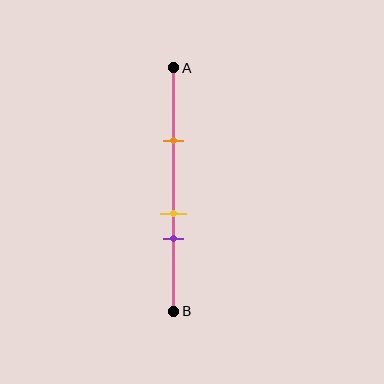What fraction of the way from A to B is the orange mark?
The orange mark is approximately 30% (0.3) of the way from A to B.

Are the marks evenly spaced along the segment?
No, the marks are not evenly spaced.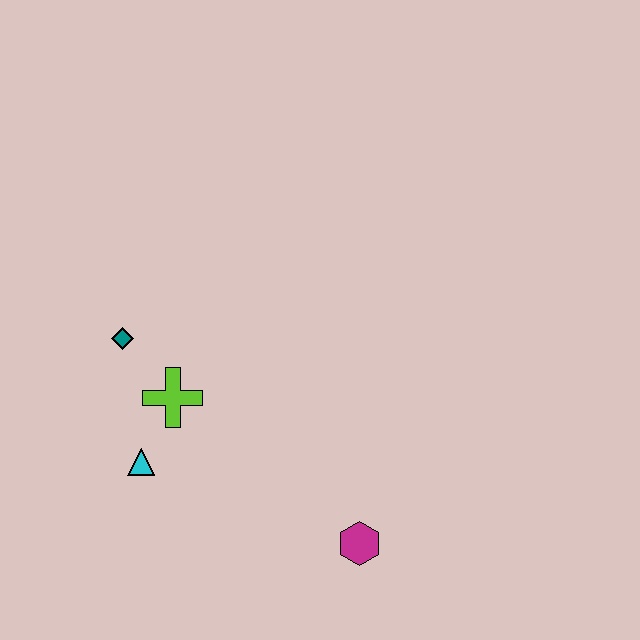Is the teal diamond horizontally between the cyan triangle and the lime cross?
No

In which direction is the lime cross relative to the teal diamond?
The lime cross is below the teal diamond.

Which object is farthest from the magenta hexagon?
The teal diamond is farthest from the magenta hexagon.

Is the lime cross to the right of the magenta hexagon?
No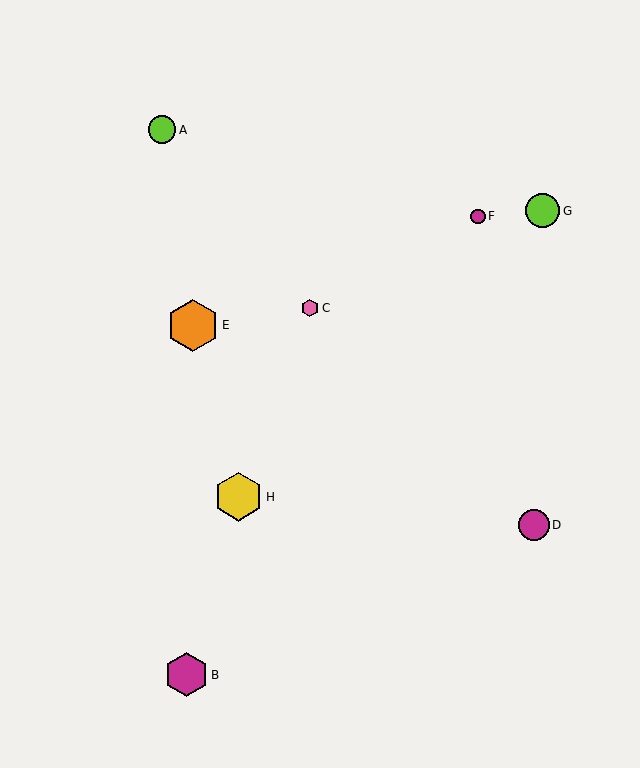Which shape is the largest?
The orange hexagon (labeled E) is the largest.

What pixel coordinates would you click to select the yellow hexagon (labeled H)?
Click at (239, 497) to select the yellow hexagon H.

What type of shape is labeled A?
Shape A is a lime circle.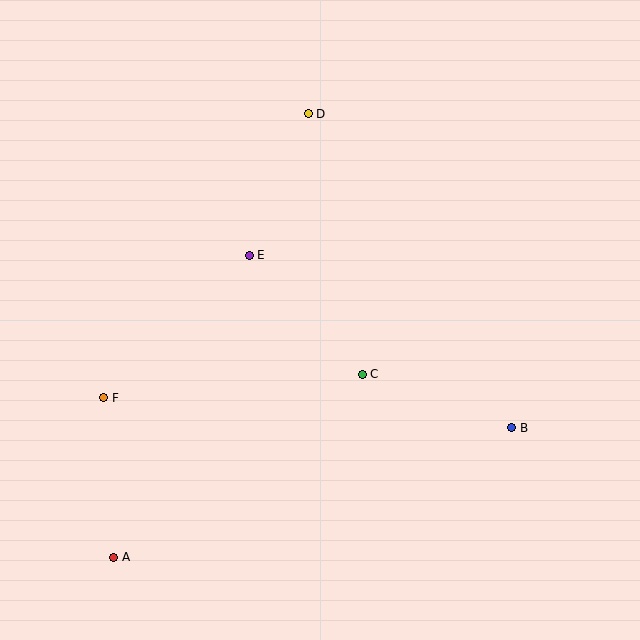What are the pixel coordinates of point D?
Point D is at (308, 114).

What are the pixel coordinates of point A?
Point A is at (114, 557).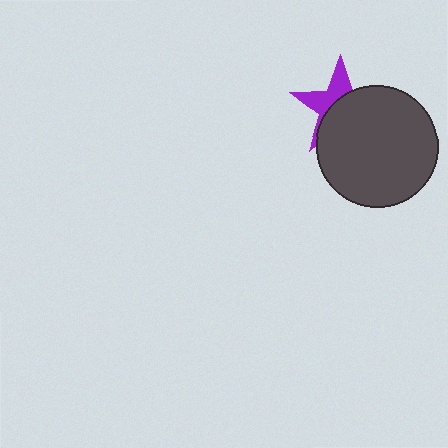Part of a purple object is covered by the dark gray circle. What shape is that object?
It is a star.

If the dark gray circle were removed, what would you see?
You would see the complete purple star.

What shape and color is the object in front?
The object in front is a dark gray circle.